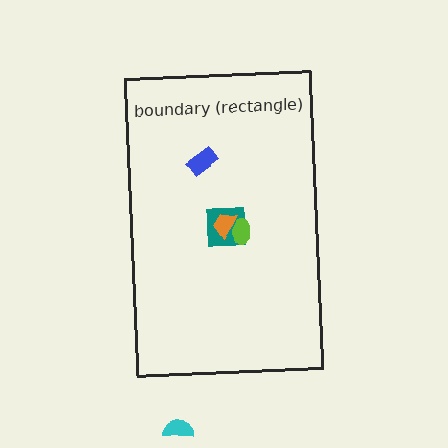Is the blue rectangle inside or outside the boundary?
Inside.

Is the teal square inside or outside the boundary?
Inside.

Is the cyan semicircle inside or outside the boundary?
Outside.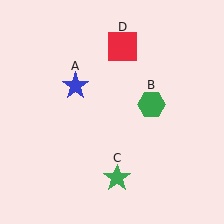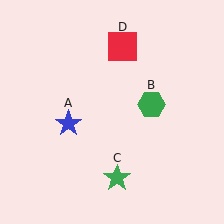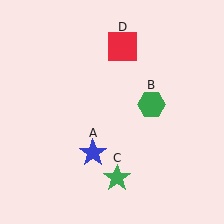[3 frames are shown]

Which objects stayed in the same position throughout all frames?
Green hexagon (object B) and green star (object C) and red square (object D) remained stationary.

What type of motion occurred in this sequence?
The blue star (object A) rotated counterclockwise around the center of the scene.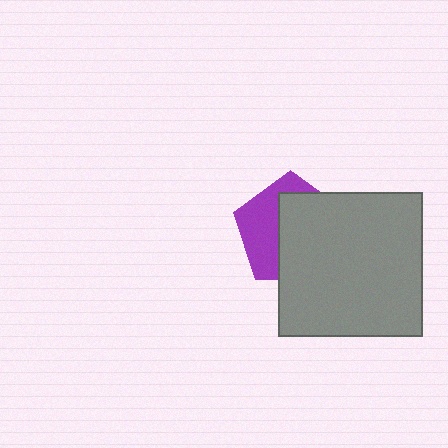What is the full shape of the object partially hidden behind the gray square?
The partially hidden object is a purple pentagon.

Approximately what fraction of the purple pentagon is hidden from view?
Roughly 60% of the purple pentagon is hidden behind the gray square.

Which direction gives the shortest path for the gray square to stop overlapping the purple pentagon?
Moving right gives the shortest separation.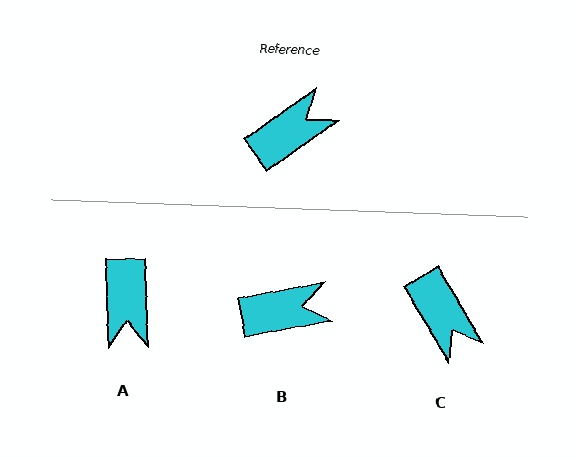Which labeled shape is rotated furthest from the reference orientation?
A, about 124 degrees away.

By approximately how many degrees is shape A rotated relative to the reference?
Approximately 124 degrees clockwise.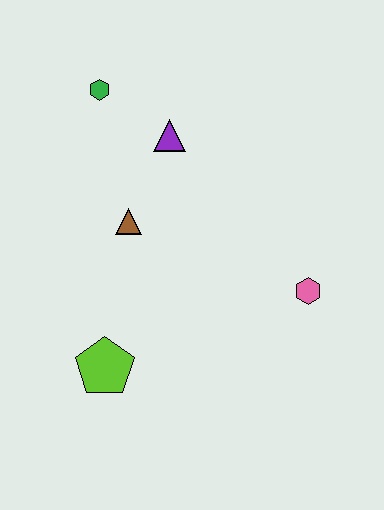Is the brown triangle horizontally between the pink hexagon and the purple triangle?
No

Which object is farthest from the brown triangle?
The pink hexagon is farthest from the brown triangle.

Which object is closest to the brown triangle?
The purple triangle is closest to the brown triangle.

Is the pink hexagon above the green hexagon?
No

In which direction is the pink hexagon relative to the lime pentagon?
The pink hexagon is to the right of the lime pentagon.